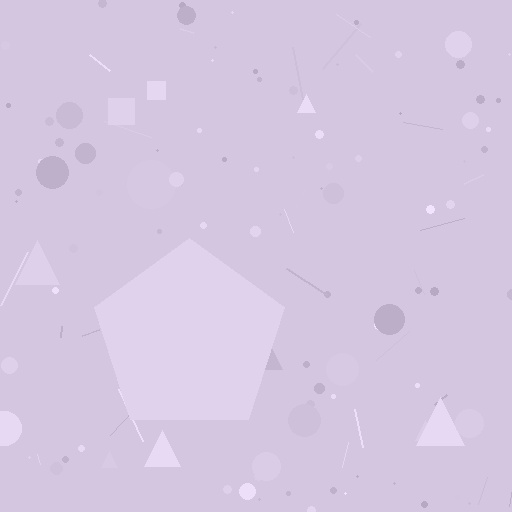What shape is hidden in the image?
A pentagon is hidden in the image.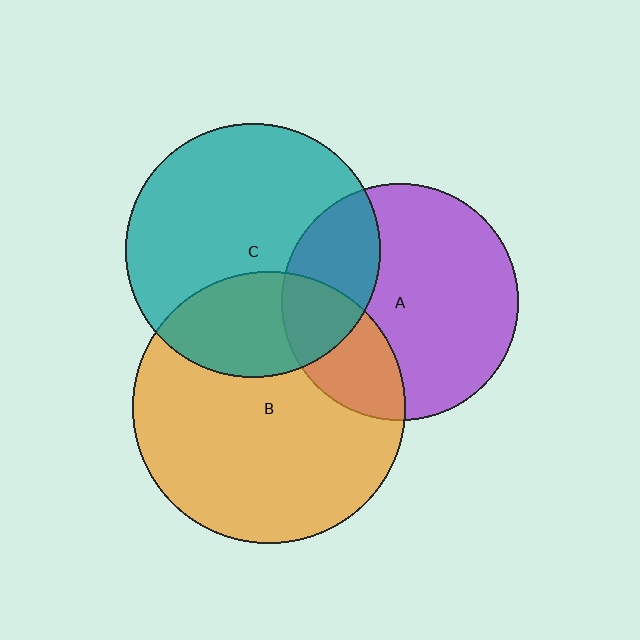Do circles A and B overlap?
Yes.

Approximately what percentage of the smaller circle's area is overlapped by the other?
Approximately 25%.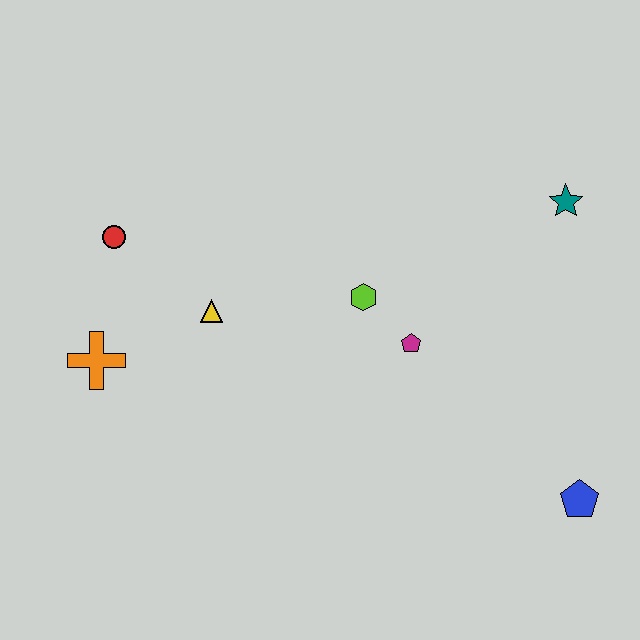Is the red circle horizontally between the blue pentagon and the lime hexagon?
No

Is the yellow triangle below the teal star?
Yes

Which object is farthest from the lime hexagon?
The blue pentagon is farthest from the lime hexagon.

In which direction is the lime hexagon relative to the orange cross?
The lime hexagon is to the right of the orange cross.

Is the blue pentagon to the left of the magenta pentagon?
No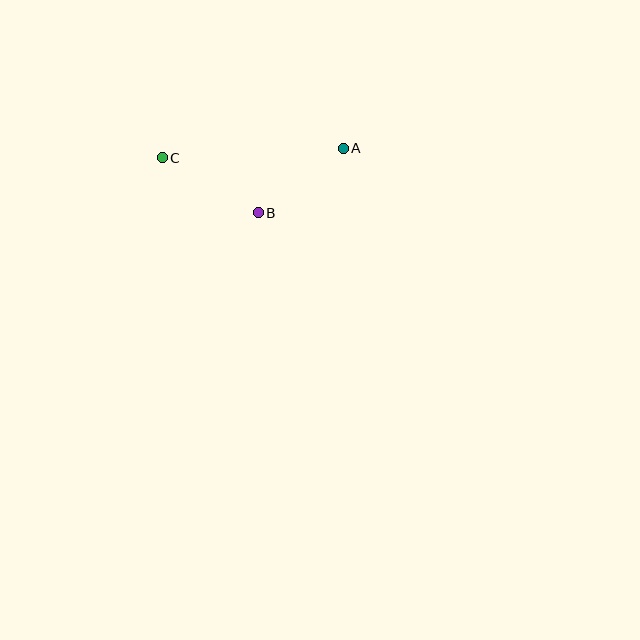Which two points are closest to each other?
Points A and B are closest to each other.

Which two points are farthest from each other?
Points A and C are farthest from each other.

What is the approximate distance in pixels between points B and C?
The distance between B and C is approximately 111 pixels.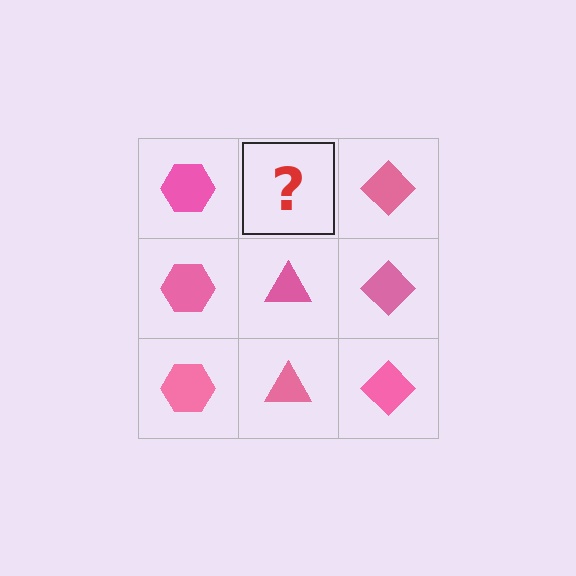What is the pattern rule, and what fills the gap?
The rule is that each column has a consistent shape. The gap should be filled with a pink triangle.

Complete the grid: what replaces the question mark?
The question mark should be replaced with a pink triangle.